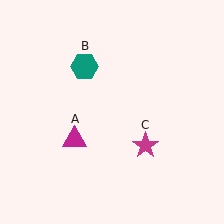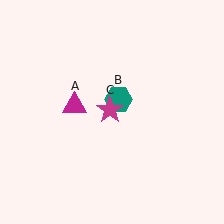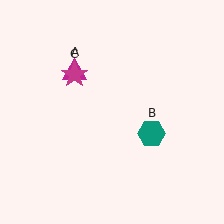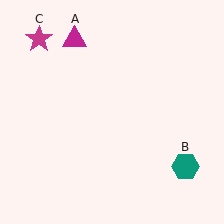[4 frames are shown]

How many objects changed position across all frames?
3 objects changed position: magenta triangle (object A), teal hexagon (object B), magenta star (object C).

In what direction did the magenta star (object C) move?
The magenta star (object C) moved up and to the left.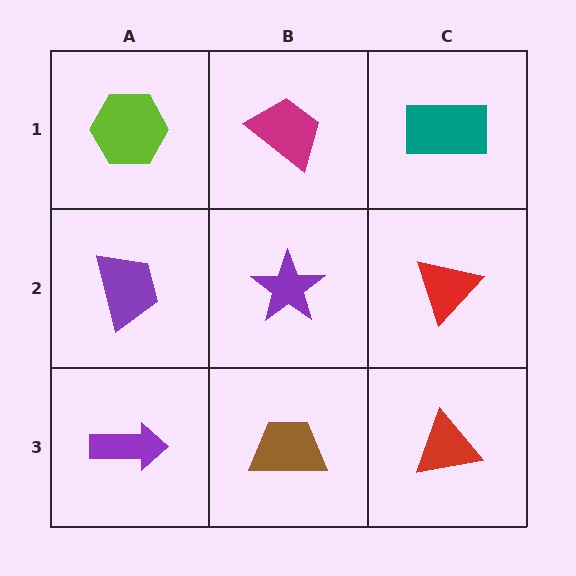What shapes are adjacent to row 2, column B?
A magenta trapezoid (row 1, column B), a brown trapezoid (row 3, column B), a purple trapezoid (row 2, column A), a red triangle (row 2, column C).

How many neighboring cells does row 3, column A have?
2.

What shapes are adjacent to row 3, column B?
A purple star (row 2, column B), a purple arrow (row 3, column A), a red triangle (row 3, column C).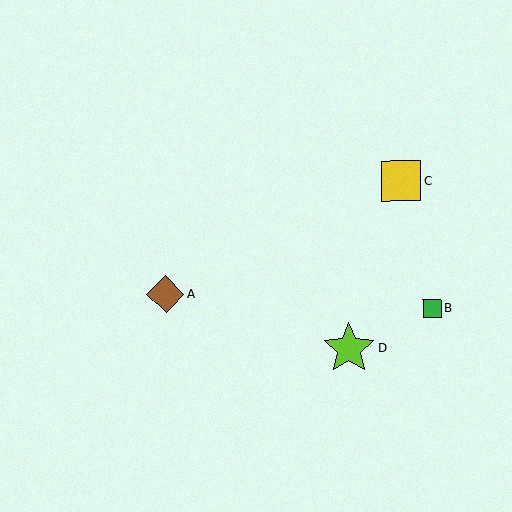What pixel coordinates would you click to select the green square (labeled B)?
Click at (432, 308) to select the green square B.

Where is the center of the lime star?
The center of the lime star is at (349, 348).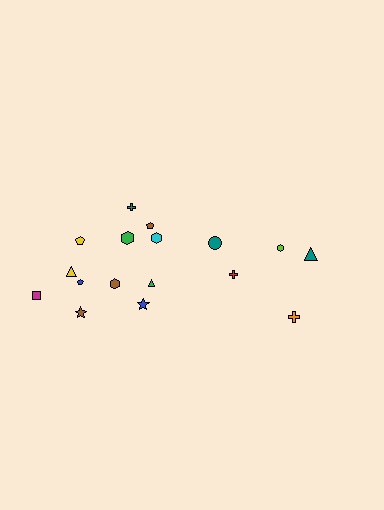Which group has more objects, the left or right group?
The left group.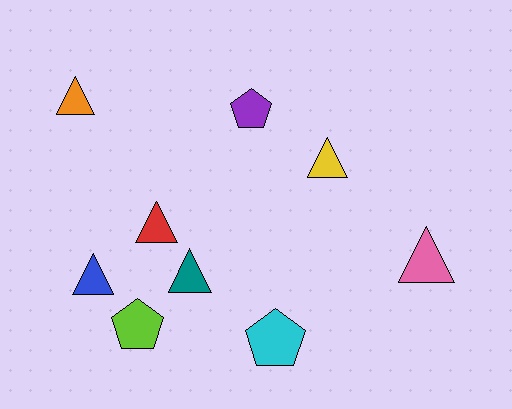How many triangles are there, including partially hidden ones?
There are 6 triangles.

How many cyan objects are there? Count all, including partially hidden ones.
There is 1 cyan object.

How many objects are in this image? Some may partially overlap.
There are 9 objects.